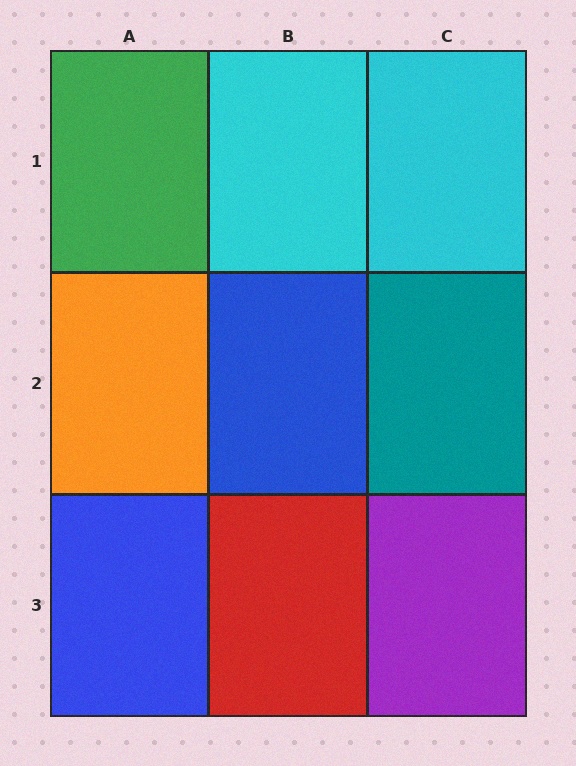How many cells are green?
1 cell is green.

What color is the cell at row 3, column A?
Blue.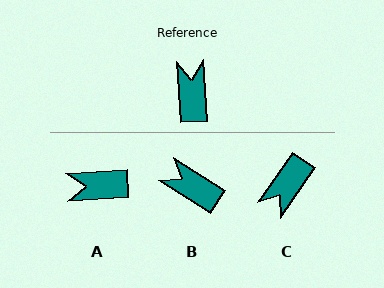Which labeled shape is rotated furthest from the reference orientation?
C, about 142 degrees away.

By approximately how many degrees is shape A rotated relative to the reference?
Approximately 90 degrees counter-clockwise.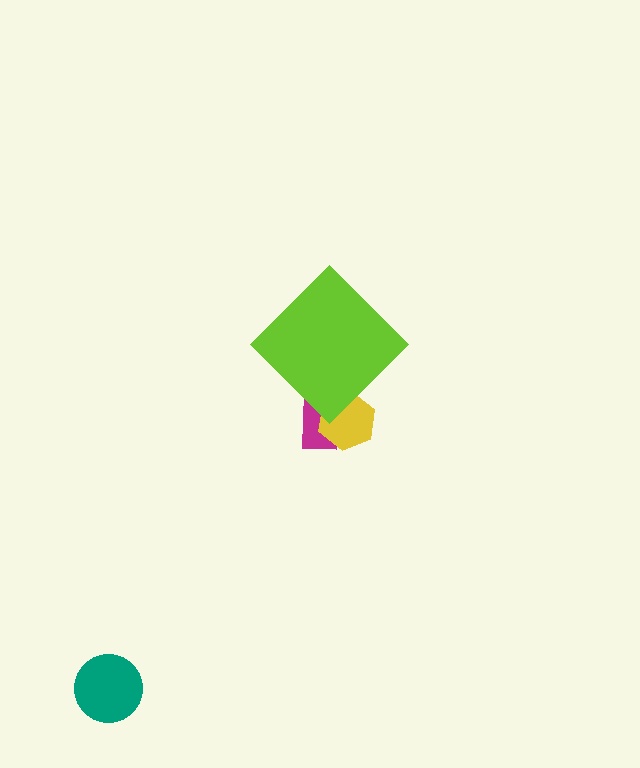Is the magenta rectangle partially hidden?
Yes, the magenta rectangle is partially hidden behind the lime diamond.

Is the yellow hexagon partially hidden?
Yes, the yellow hexagon is partially hidden behind the lime diamond.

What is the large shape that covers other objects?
A lime diamond.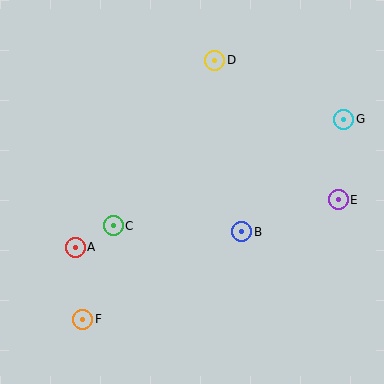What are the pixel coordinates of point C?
Point C is at (113, 226).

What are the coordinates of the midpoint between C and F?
The midpoint between C and F is at (98, 272).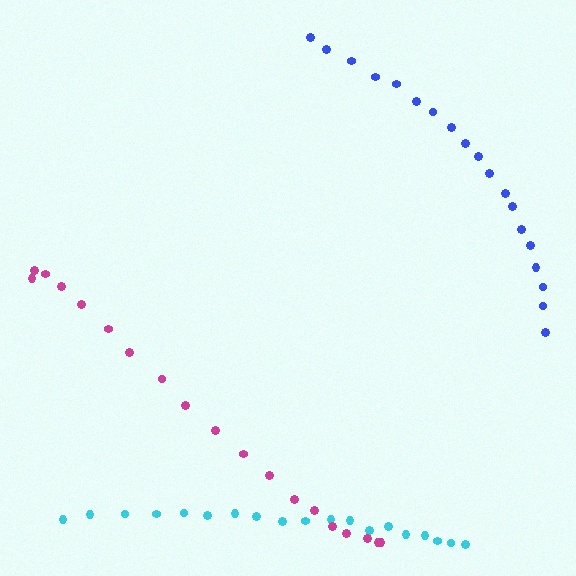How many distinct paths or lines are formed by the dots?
There are 3 distinct paths.